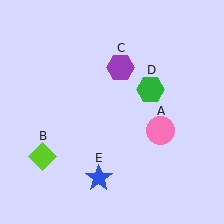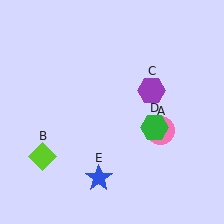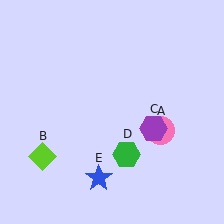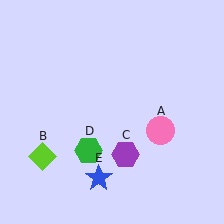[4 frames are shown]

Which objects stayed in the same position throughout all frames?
Pink circle (object A) and lime diamond (object B) and blue star (object E) remained stationary.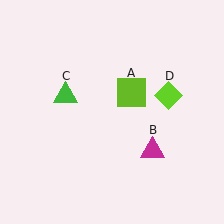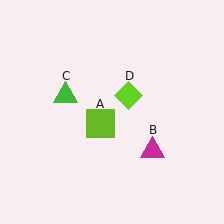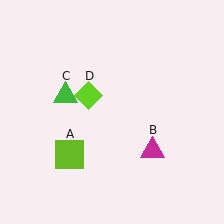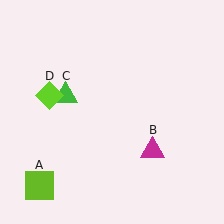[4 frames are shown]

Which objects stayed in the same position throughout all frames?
Magenta triangle (object B) and green triangle (object C) remained stationary.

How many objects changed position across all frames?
2 objects changed position: lime square (object A), lime diamond (object D).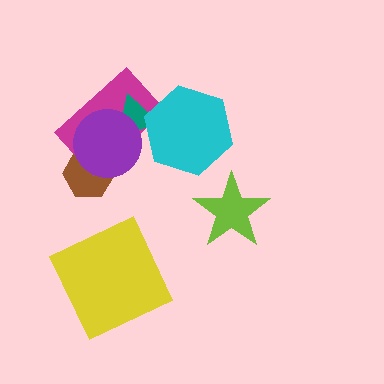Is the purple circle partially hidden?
No, no other shape covers it.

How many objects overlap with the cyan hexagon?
2 objects overlap with the cyan hexagon.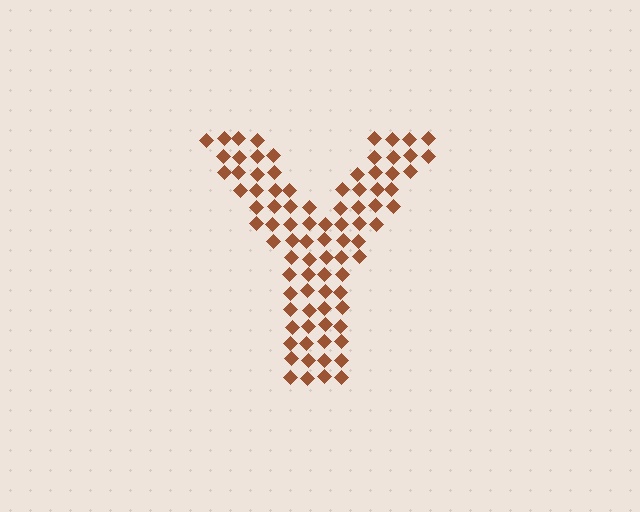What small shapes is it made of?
It is made of small diamonds.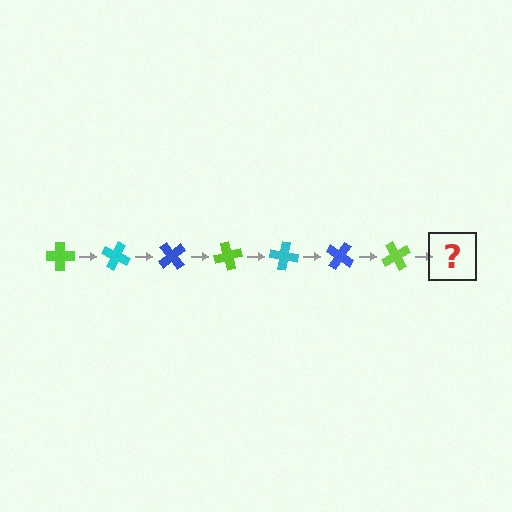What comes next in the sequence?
The next element should be a cyan cross, rotated 175 degrees from the start.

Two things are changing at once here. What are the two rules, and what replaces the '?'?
The two rules are that it rotates 25 degrees each step and the color cycles through lime, cyan, and blue. The '?' should be a cyan cross, rotated 175 degrees from the start.